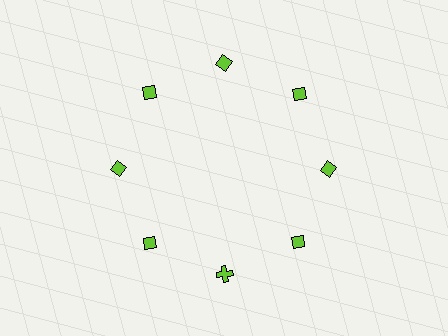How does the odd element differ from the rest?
It has a different shape: cross instead of diamond.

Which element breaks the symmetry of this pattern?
The lime cross at roughly the 6 o'clock position breaks the symmetry. All other shapes are lime diamonds.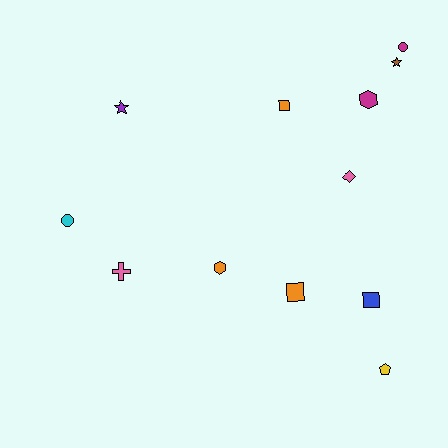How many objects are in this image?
There are 12 objects.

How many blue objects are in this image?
There is 1 blue object.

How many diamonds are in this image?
There is 1 diamond.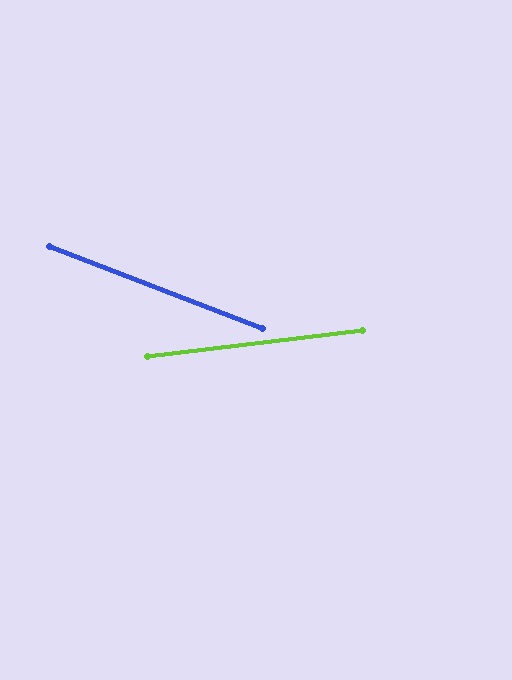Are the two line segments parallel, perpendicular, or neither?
Neither parallel nor perpendicular — they differ by about 28°.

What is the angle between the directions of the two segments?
Approximately 28 degrees.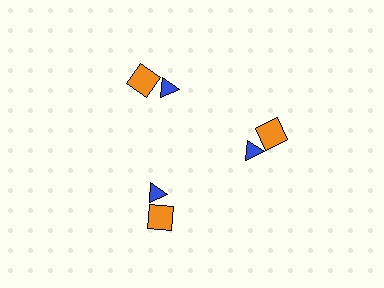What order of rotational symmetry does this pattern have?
This pattern has 3-fold rotational symmetry.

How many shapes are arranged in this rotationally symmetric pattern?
There are 6 shapes, arranged in 3 groups of 2.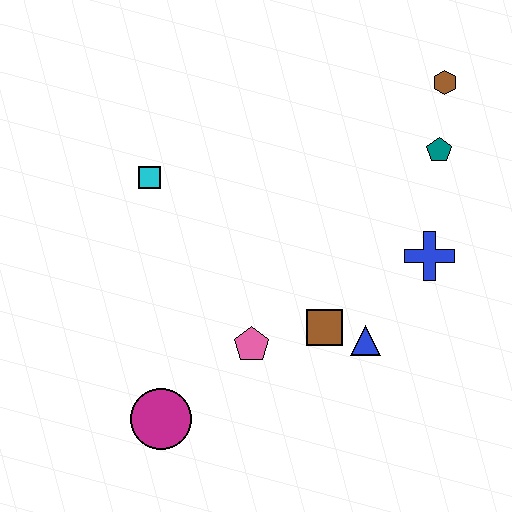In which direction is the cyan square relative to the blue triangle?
The cyan square is to the left of the blue triangle.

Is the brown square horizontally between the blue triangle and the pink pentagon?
Yes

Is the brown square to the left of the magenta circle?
No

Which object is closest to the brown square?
The blue triangle is closest to the brown square.